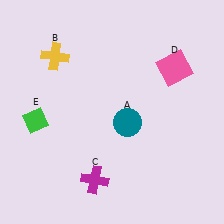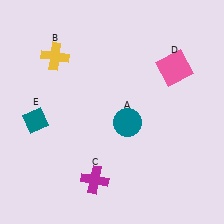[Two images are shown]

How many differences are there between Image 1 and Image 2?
There is 1 difference between the two images.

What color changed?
The diamond (E) changed from green in Image 1 to teal in Image 2.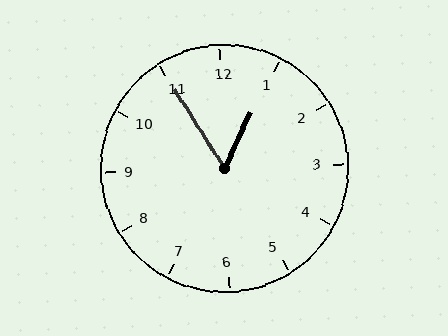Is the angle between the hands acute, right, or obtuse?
It is acute.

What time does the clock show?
12:55.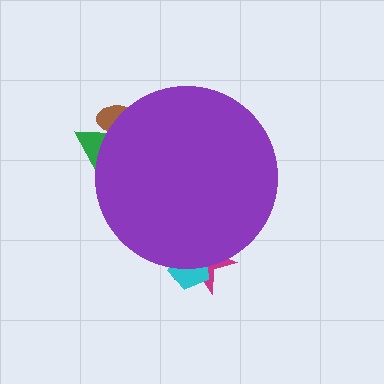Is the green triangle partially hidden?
Yes, the green triangle is partially hidden behind the purple circle.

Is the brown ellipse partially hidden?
Yes, the brown ellipse is partially hidden behind the purple circle.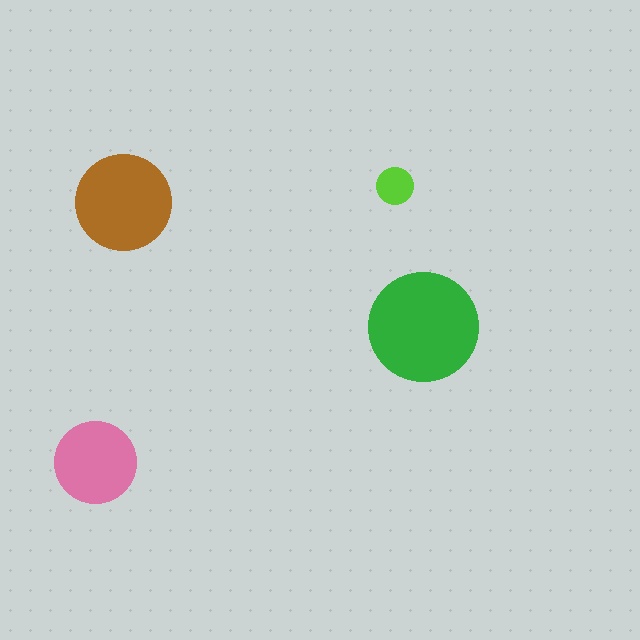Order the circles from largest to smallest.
the green one, the brown one, the pink one, the lime one.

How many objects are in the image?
There are 4 objects in the image.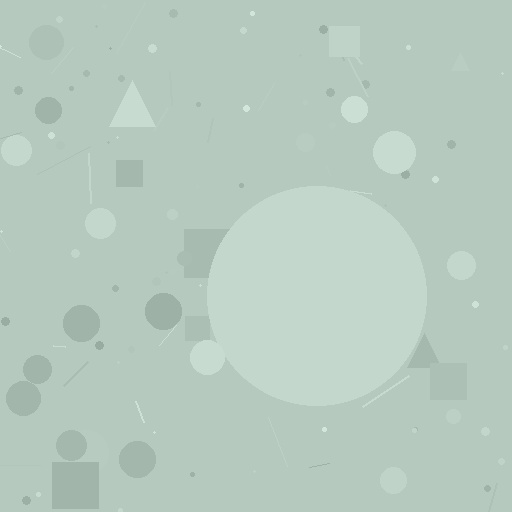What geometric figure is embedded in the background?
A circle is embedded in the background.